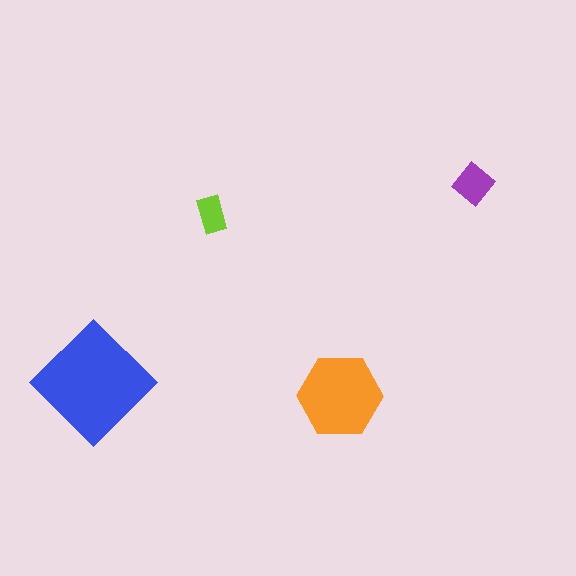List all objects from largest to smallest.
The blue diamond, the orange hexagon, the purple diamond, the lime rectangle.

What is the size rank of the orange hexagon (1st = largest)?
2nd.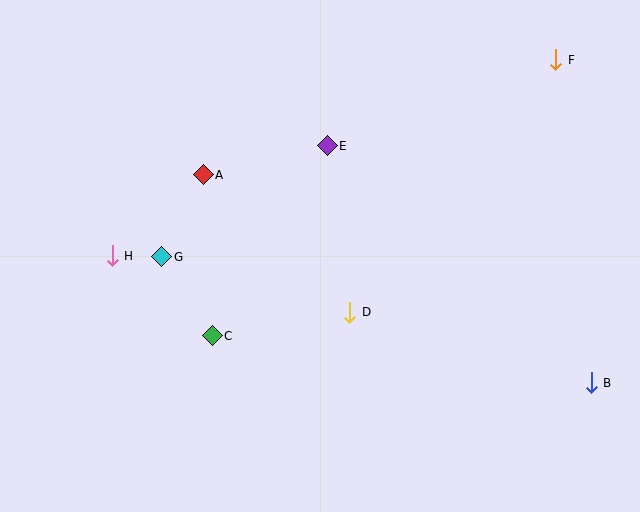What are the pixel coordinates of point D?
Point D is at (350, 312).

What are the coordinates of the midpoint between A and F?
The midpoint between A and F is at (380, 117).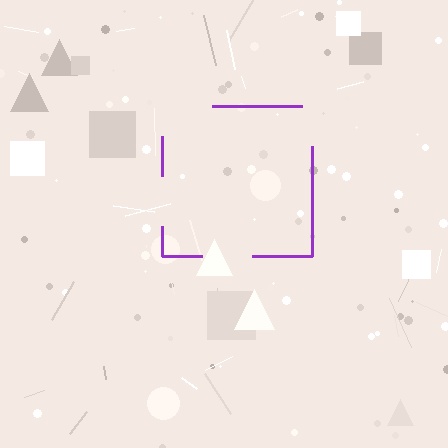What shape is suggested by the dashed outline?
The dashed outline suggests a square.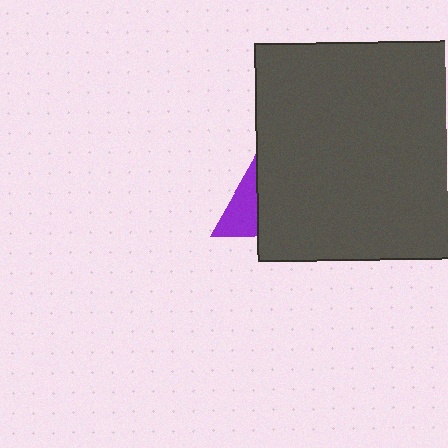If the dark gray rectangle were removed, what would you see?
You would see the complete purple triangle.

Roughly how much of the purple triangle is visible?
A small part of it is visible (roughly 36%).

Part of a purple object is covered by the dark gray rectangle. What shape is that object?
It is a triangle.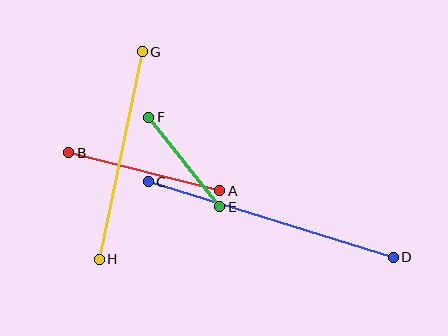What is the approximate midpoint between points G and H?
The midpoint is at approximately (121, 156) pixels.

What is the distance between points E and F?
The distance is approximately 114 pixels.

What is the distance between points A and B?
The distance is approximately 155 pixels.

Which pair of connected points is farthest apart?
Points C and D are farthest apart.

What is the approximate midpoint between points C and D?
The midpoint is at approximately (271, 219) pixels.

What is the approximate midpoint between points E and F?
The midpoint is at approximately (184, 162) pixels.